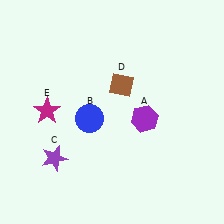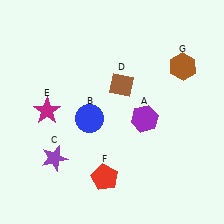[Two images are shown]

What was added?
A red pentagon (F), a brown hexagon (G) were added in Image 2.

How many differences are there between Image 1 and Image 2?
There are 2 differences between the two images.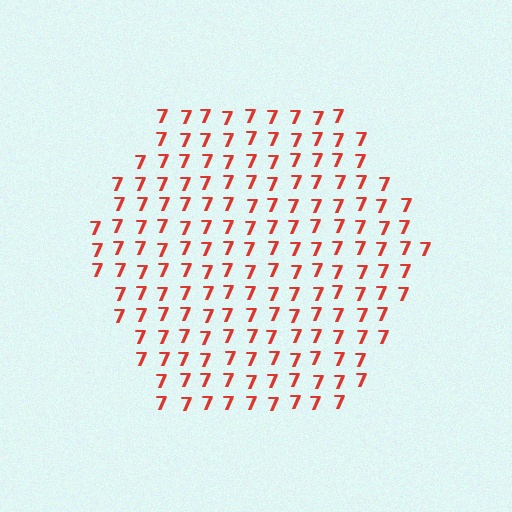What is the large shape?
The large shape is a hexagon.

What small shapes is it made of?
It is made of small digit 7's.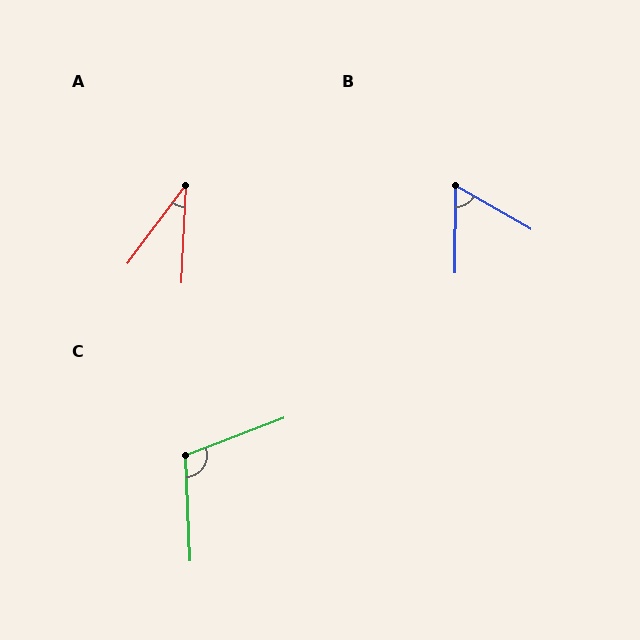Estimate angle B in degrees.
Approximately 60 degrees.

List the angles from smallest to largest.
A (34°), B (60°), C (108°).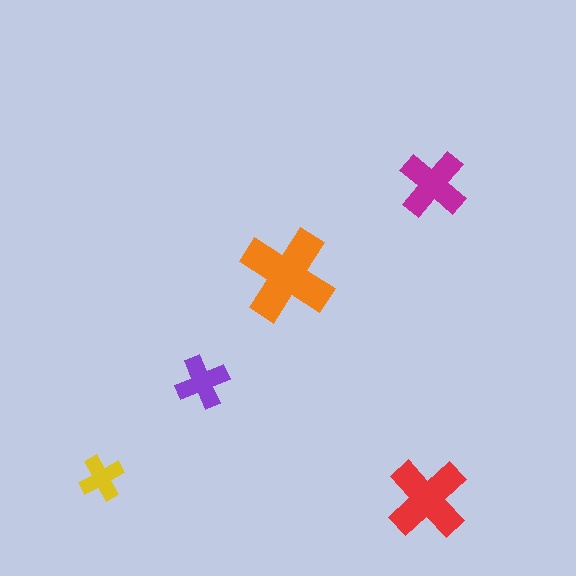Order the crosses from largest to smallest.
the orange one, the red one, the magenta one, the purple one, the yellow one.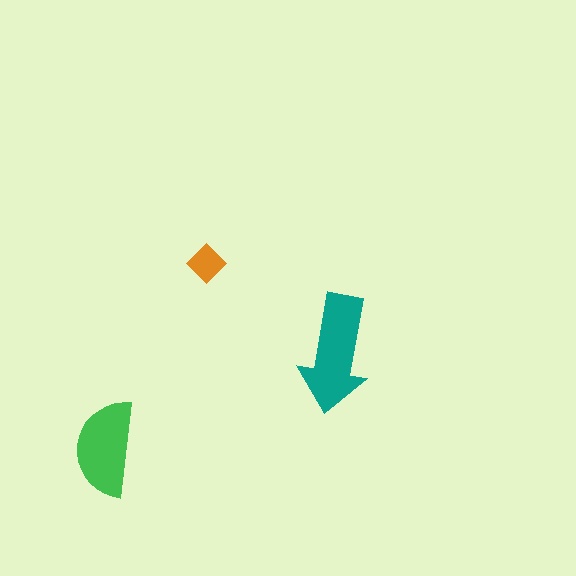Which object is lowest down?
The green semicircle is bottommost.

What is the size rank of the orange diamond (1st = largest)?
3rd.